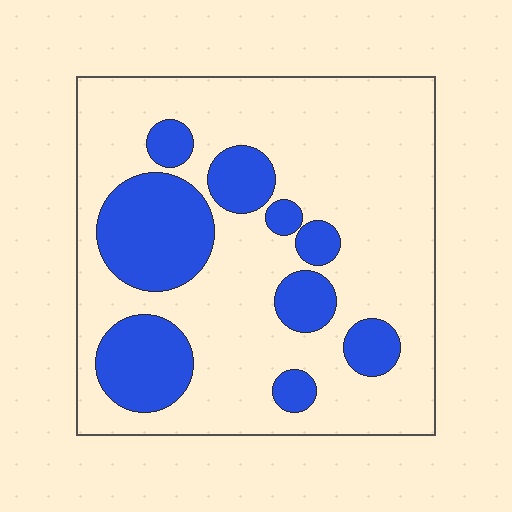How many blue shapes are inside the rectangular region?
9.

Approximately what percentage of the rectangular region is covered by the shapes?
Approximately 25%.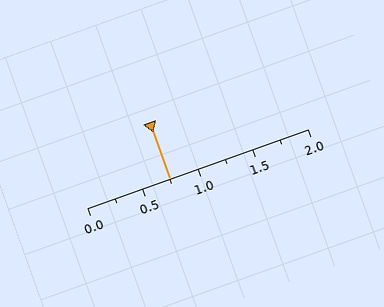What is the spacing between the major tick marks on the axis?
The major ticks are spaced 0.5 apart.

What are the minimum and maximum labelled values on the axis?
The axis runs from 0.0 to 2.0.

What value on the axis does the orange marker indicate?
The marker indicates approximately 0.75.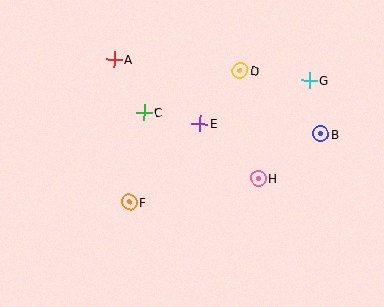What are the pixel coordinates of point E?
Point E is at (200, 124).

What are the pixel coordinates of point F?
Point F is at (129, 202).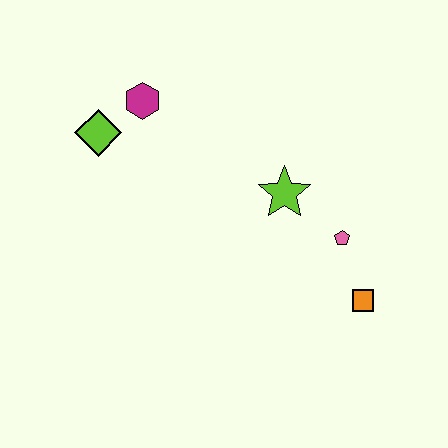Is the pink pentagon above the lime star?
No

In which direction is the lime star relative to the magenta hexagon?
The lime star is to the right of the magenta hexagon.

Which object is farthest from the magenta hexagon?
The orange square is farthest from the magenta hexagon.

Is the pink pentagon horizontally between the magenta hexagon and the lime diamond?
No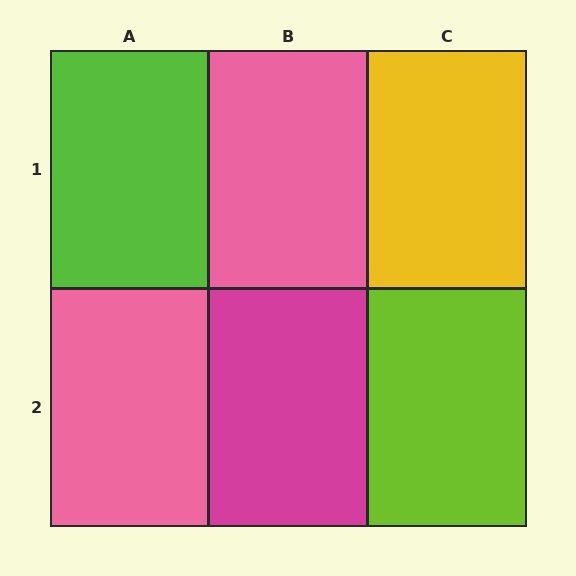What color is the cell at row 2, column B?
Magenta.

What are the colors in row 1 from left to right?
Lime, pink, yellow.